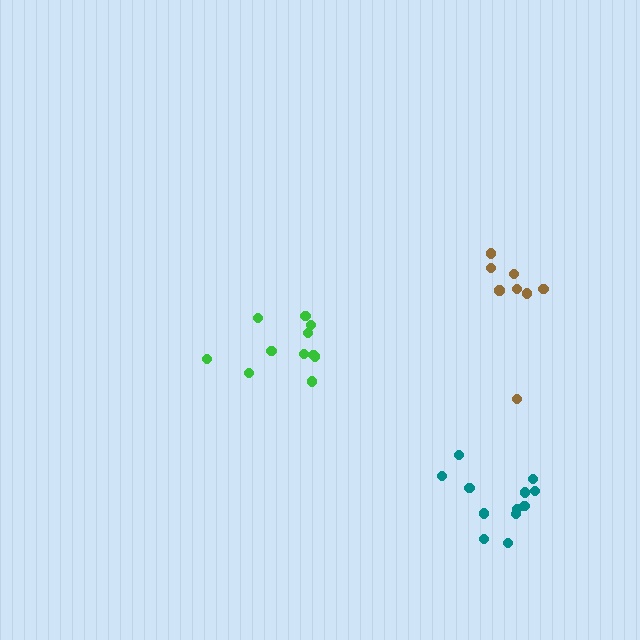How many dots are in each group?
Group 1: 12 dots, Group 2: 8 dots, Group 3: 12 dots (32 total).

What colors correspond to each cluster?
The clusters are colored: green, brown, teal.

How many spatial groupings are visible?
There are 3 spatial groupings.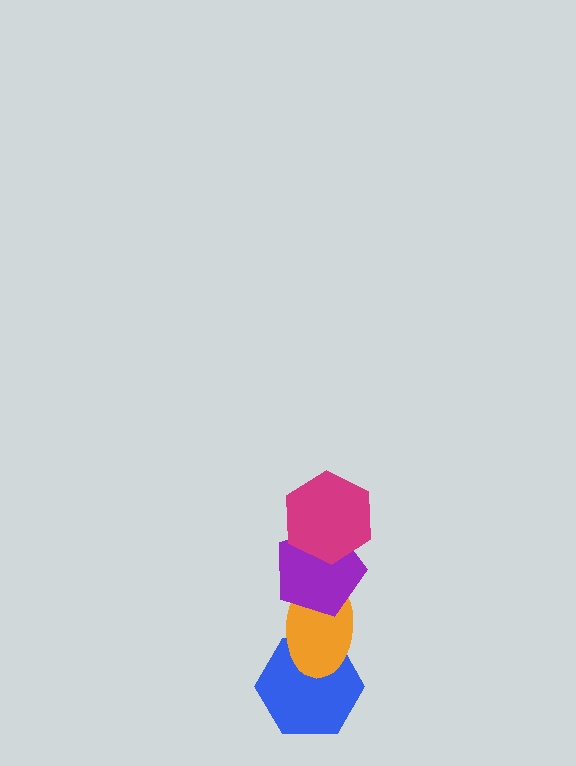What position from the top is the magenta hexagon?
The magenta hexagon is 1st from the top.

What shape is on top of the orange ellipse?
The purple pentagon is on top of the orange ellipse.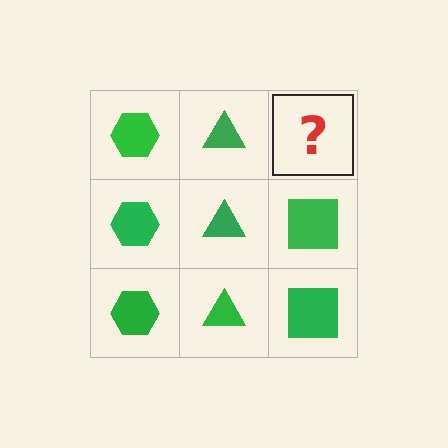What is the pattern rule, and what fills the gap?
The rule is that each column has a consistent shape. The gap should be filled with a green square.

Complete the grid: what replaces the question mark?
The question mark should be replaced with a green square.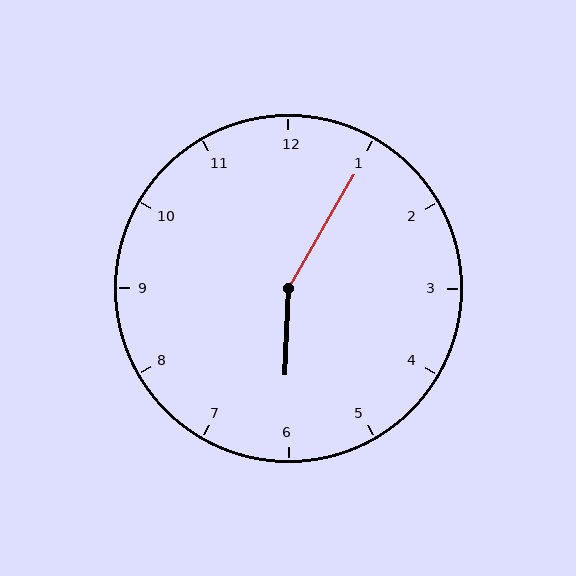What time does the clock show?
6:05.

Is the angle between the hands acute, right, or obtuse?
It is obtuse.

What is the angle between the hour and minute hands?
Approximately 152 degrees.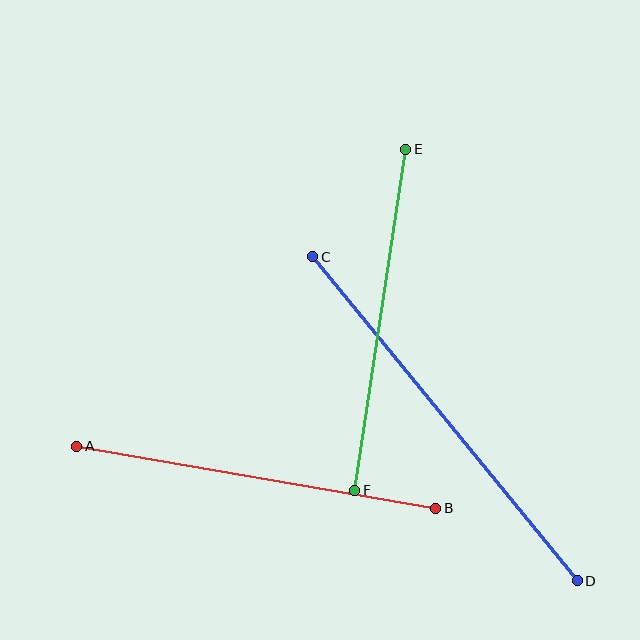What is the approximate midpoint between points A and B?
The midpoint is at approximately (256, 477) pixels.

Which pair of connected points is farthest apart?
Points C and D are farthest apart.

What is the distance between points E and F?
The distance is approximately 345 pixels.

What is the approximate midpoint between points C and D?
The midpoint is at approximately (445, 419) pixels.